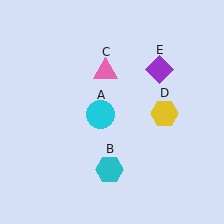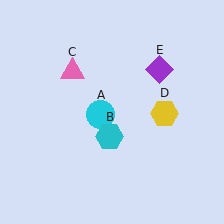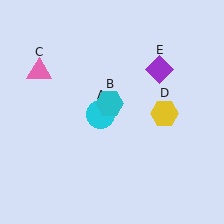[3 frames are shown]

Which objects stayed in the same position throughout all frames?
Cyan circle (object A) and yellow hexagon (object D) and purple diamond (object E) remained stationary.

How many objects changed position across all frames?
2 objects changed position: cyan hexagon (object B), pink triangle (object C).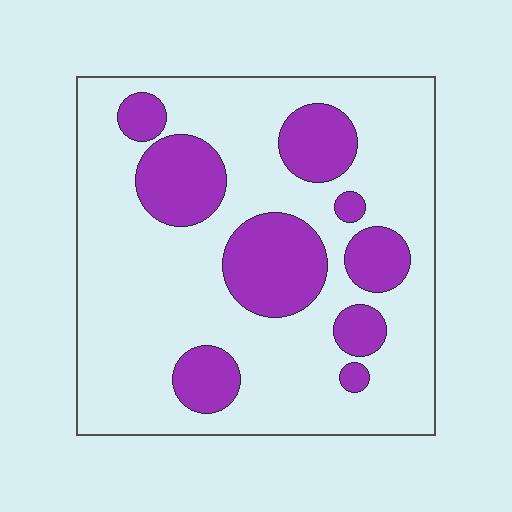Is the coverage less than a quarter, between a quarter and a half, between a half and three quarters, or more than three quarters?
Between a quarter and a half.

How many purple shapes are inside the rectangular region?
9.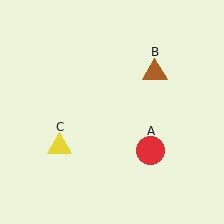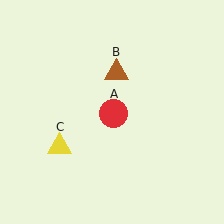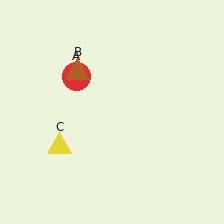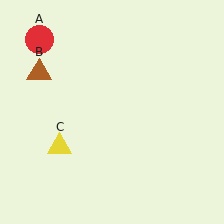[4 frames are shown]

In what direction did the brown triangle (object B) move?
The brown triangle (object B) moved left.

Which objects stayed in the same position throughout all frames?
Yellow triangle (object C) remained stationary.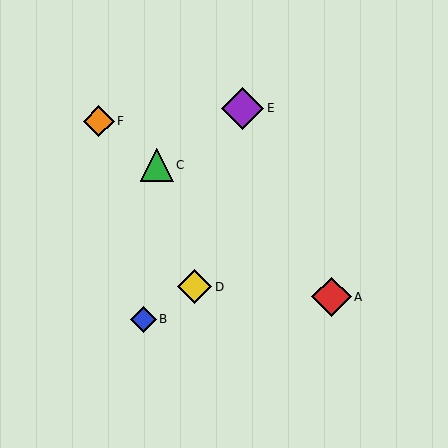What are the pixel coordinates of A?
Object A is at (331, 297).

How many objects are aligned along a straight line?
3 objects (A, C, F) are aligned along a straight line.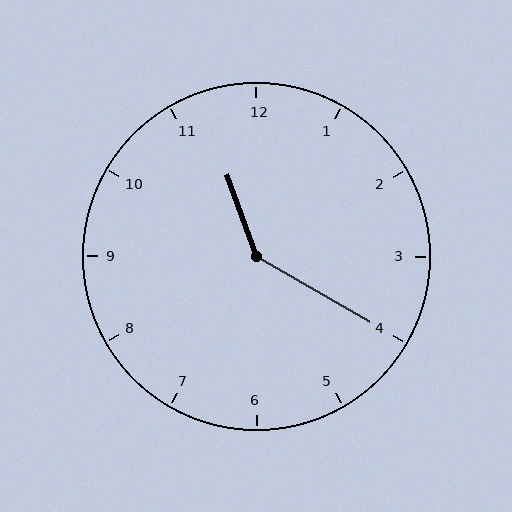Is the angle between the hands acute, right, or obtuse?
It is obtuse.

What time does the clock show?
11:20.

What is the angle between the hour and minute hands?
Approximately 140 degrees.